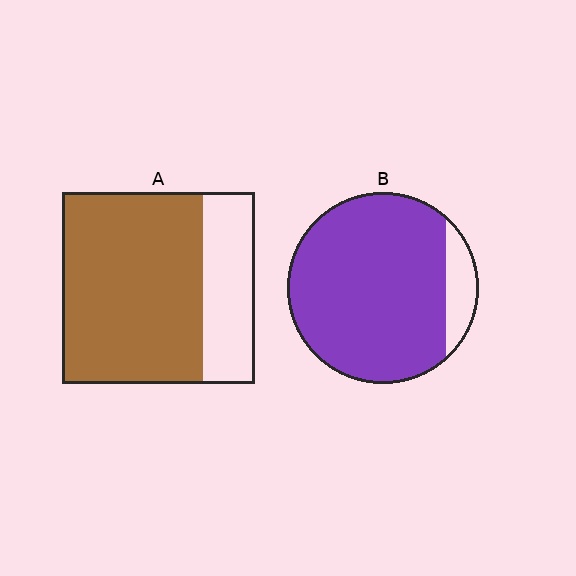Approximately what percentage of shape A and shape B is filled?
A is approximately 75% and B is approximately 90%.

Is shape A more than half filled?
Yes.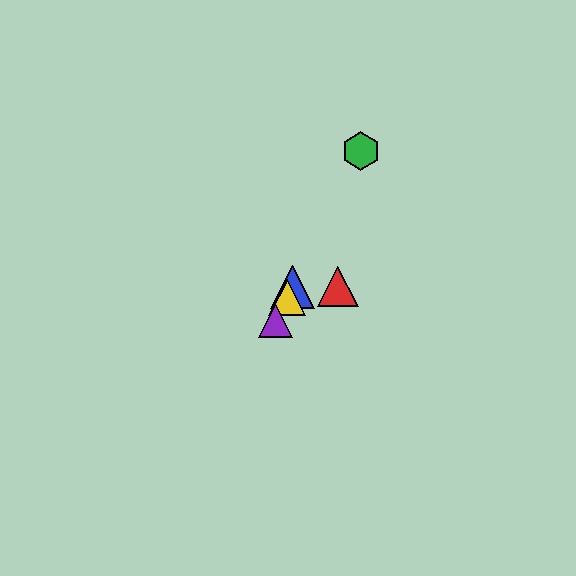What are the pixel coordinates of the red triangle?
The red triangle is at (338, 286).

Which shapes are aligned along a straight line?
The blue triangle, the green hexagon, the yellow triangle, the purple triangle are aligned along a straight line.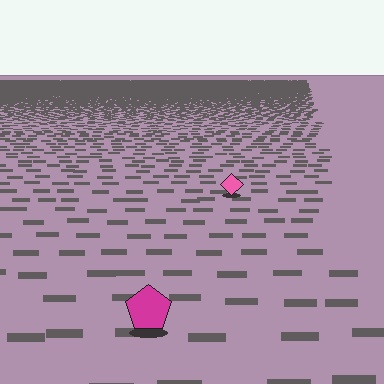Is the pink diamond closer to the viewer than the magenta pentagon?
No. The magenta pentagon is closer — you can tell from the texture gradient: the ground texture is coarser near it.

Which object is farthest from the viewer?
The pink diamond is farthest from the viewer. It appears smaller and the ground texture around it is denser.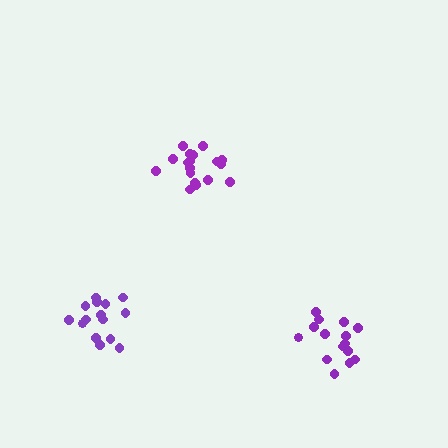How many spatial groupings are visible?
There are 3 spatial groupings.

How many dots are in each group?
Group 1: 18 dots, Group 2: 15 dots, Group 3: 15 dots (48 total).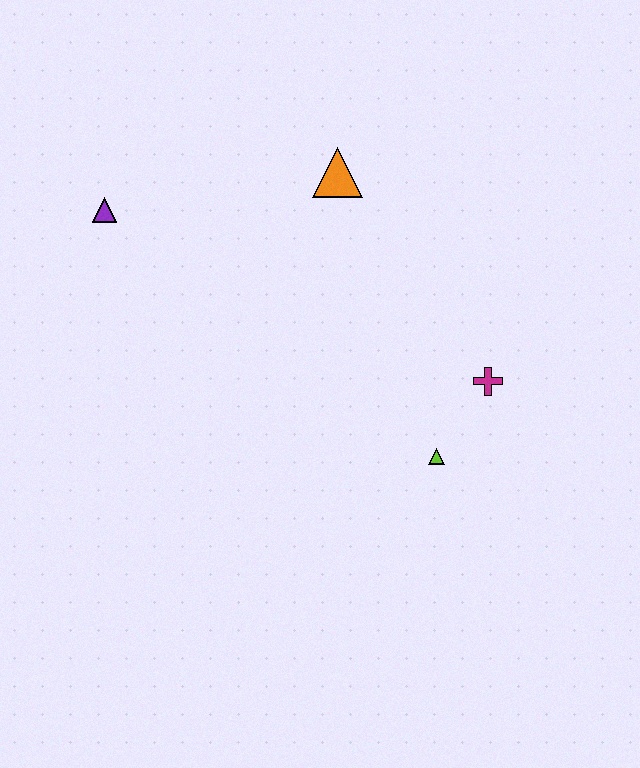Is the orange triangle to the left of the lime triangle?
Yes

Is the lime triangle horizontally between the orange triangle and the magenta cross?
Yes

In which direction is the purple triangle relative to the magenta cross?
The purple triangle is to the left of the magenta cross.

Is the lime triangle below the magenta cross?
Yes